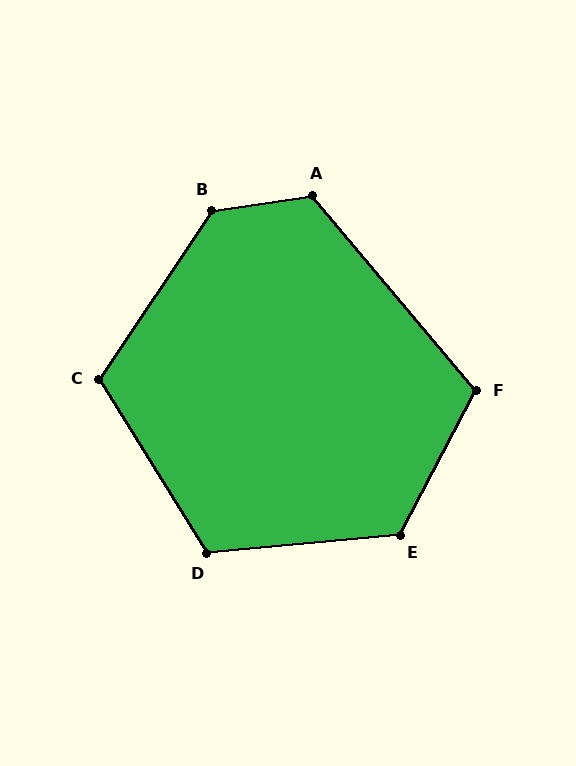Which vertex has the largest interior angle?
B, at approximately 132 degrees.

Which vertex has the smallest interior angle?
F, at approximately 112 degrees.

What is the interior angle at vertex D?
Approximately 116 degrees (obtuse).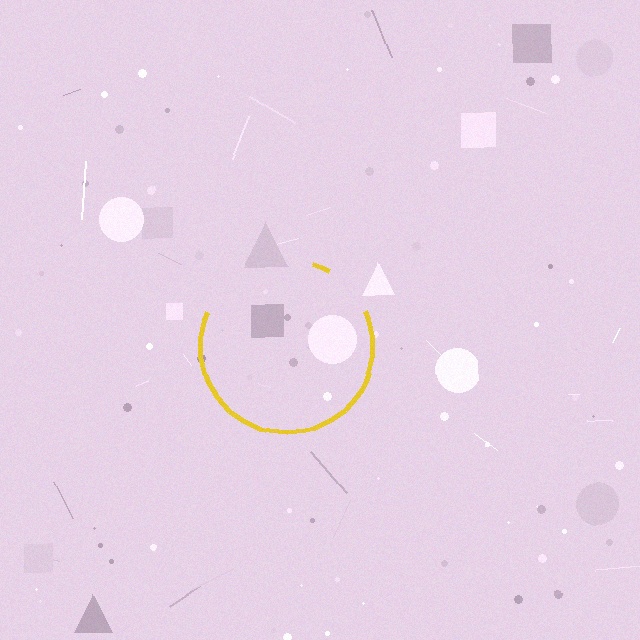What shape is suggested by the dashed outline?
The dashed outline suggests a circle.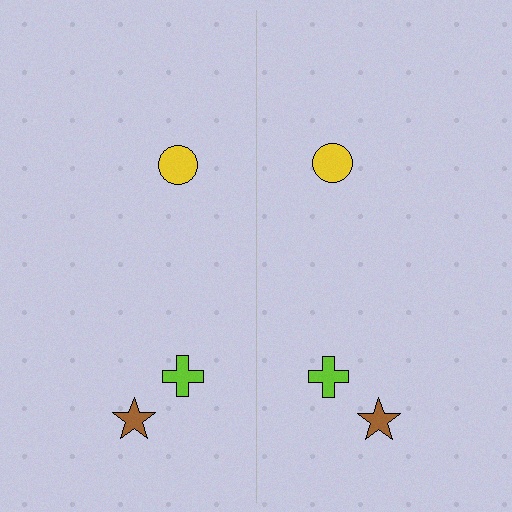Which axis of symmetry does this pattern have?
The pattern has a vertical axis of symmetry running through the center of the image.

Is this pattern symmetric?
Yes, this pattern has bilateral (reflection) symmetry.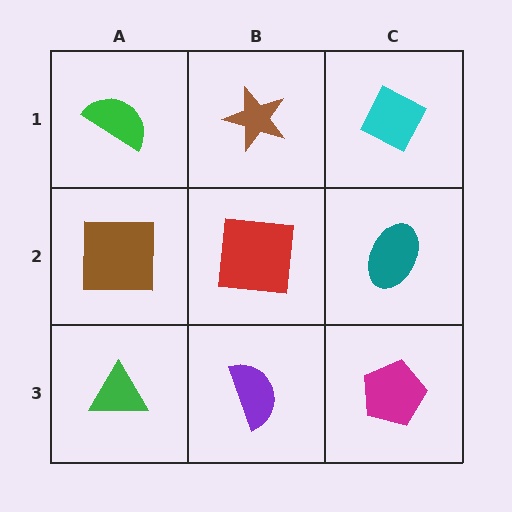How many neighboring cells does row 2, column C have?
3.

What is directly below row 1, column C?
A teal ellipse.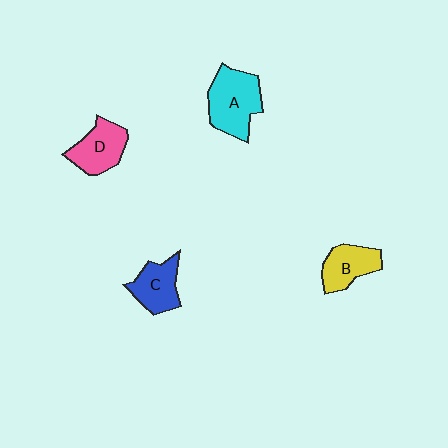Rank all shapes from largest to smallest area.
From largest to smallest: A (cyan), D (pink), C (blue), B (yellow).